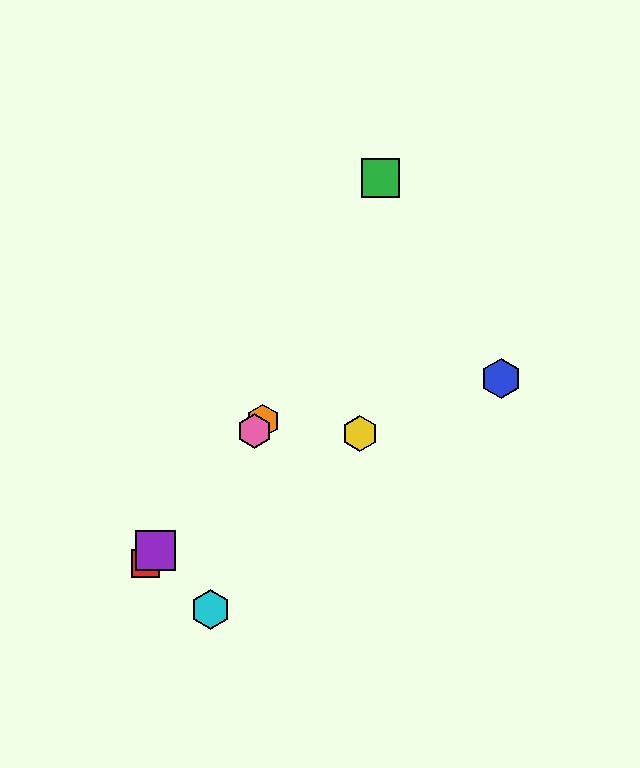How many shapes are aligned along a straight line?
4 shapes (the red square, the purple square, the orange hexagon, the pink hexagon) are aligned along a straight line.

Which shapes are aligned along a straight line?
The red square, the purple square, the orange hexagon, the pink hexagon are aligned along a straight line.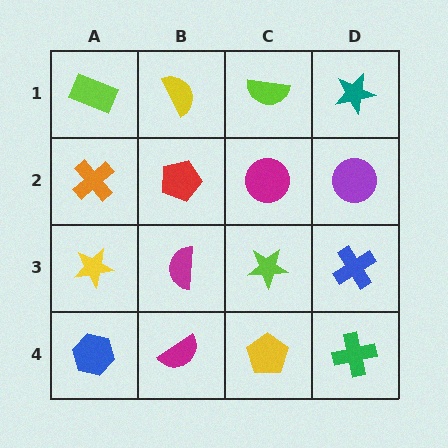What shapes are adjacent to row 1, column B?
A red pentagon (row 2, column B), a lime rectangle (row 1, column A), a lime semicircle (row 1, column C).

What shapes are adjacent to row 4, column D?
A blue cross (row 3, column D), a yellow pentagon (row 4, column C).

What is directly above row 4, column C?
A lime star.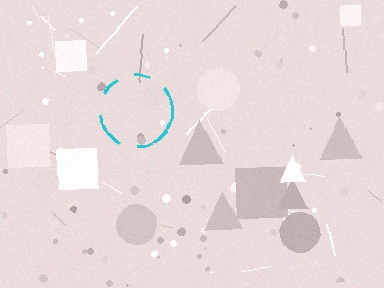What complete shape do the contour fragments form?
The contour fragments form a circle.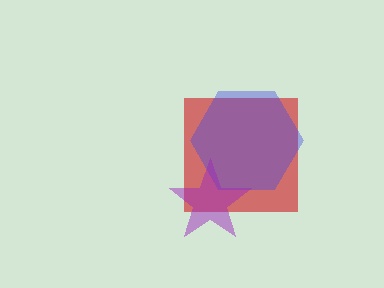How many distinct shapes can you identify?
There are 3 distinct shapes: a red square, a blue hexagon, a purple star.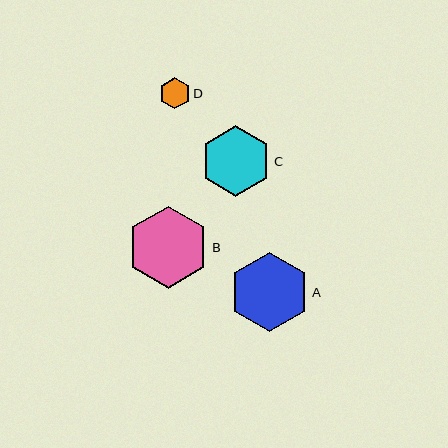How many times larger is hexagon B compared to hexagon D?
Hexagon B is approximately 2.6 times the size of hexagon D.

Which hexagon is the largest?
Hexagon B is the largest with a size of approximately 82 pixels.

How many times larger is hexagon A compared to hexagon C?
Hexagon A is approximately 1.1 times the size of hexagon C.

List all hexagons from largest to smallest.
From largest to smallest: B, A, C, D.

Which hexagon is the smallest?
Hexagon D is the smallest with a size of approximately 31 pixels.